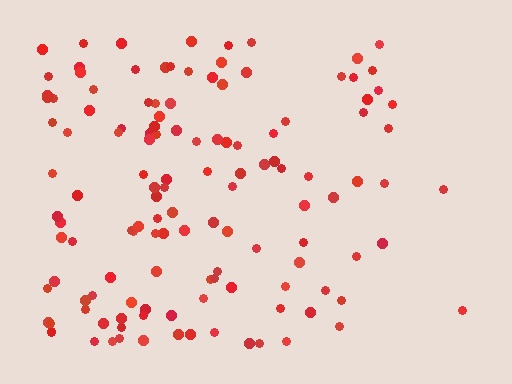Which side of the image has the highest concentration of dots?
The left.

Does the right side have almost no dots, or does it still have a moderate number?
Still a moderate number, just noticeably fewer than the left.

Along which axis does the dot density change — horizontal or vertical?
Horizontal.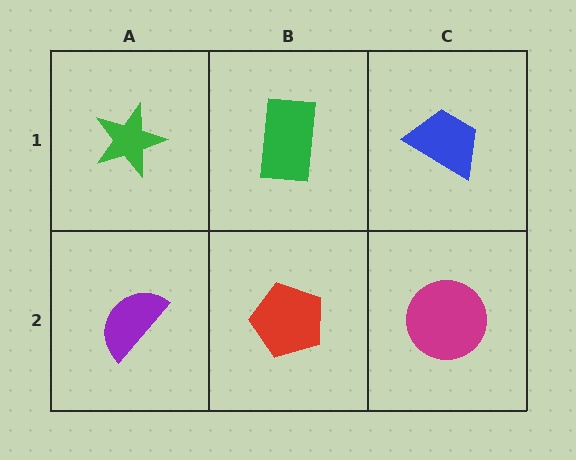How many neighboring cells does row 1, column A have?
2.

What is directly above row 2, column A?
A green star.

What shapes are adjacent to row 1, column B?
A red pentagon (row 2, column B), a green star (row 1, column A), a blue trapezoid (row 1, column C).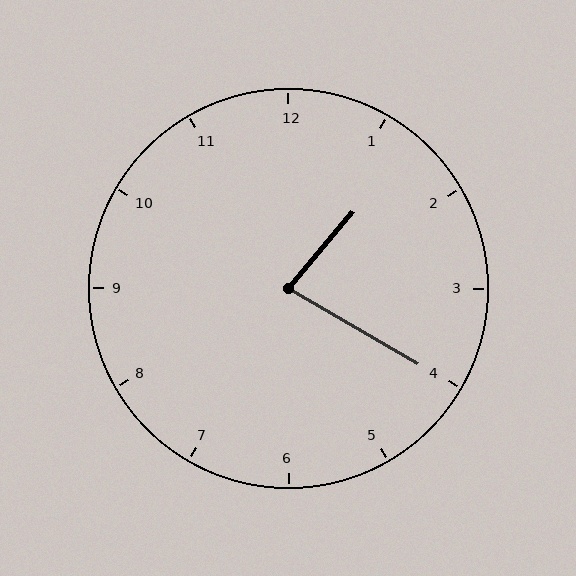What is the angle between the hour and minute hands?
Approximately 80 degrees.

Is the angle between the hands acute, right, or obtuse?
It is acute.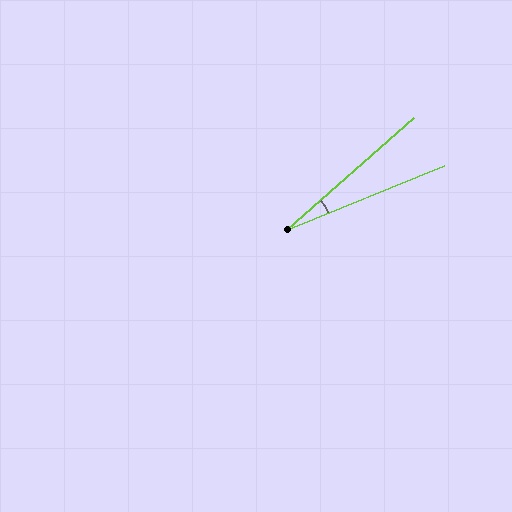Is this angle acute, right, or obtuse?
It is acute.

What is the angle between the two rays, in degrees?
Approximately 19 degrees.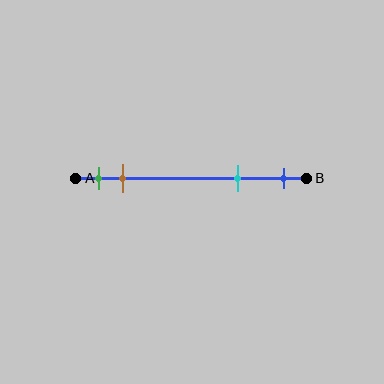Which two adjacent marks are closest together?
The green and brown marks are the closest adjacent pair.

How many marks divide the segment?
There are 4 marks dividing the segment.